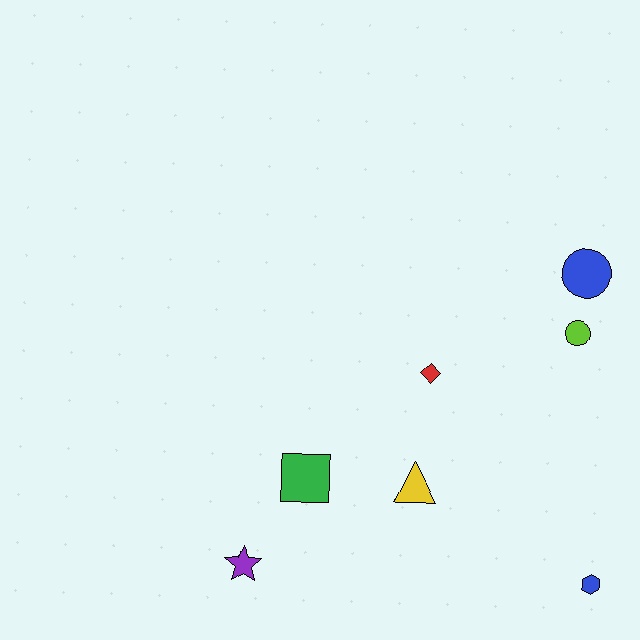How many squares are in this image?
There is 1 square.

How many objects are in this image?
There are 7 objects.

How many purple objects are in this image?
There is 1 purple object.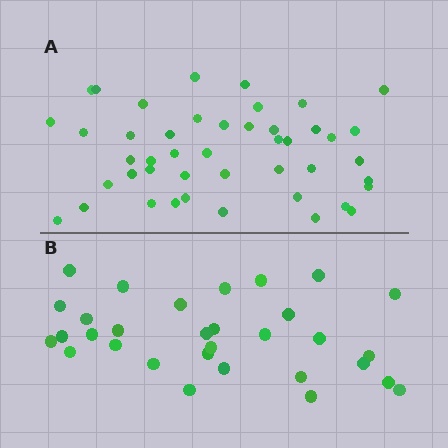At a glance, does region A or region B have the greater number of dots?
Region A (the top region) has more dots.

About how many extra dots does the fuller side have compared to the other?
Region A has approximately 15 more dots than region B.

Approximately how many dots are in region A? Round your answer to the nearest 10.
About 40 dots. (The exact count is 45, which rounds to 40.)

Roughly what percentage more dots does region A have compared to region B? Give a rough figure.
About 45% more.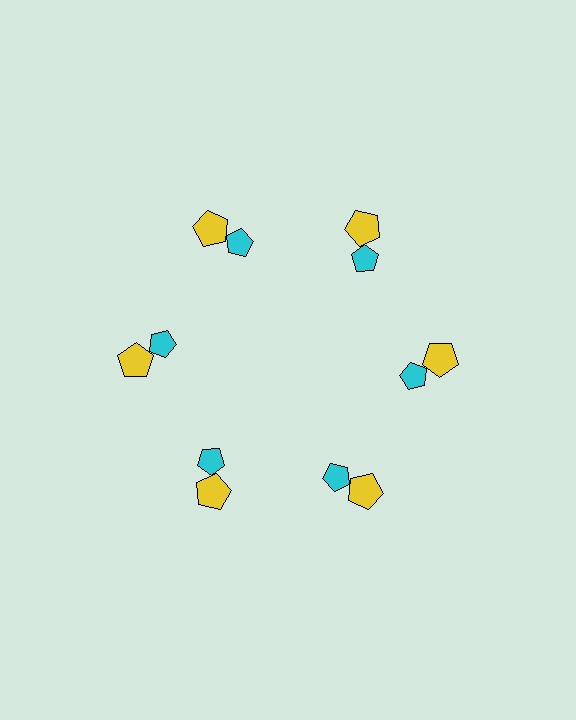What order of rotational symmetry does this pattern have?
This pattern has 6-fold rotational symmetry.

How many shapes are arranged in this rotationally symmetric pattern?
There are 12 shapes, arranged in 6 groups of 2.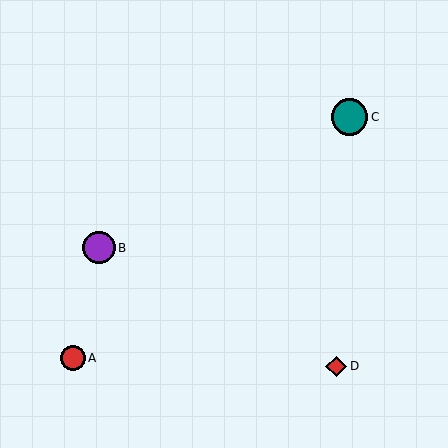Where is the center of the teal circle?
The center of the teal circle is at (349, 117).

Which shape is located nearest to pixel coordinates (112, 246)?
The purple circle (labeled B) at (99, 248) is nearest to that location.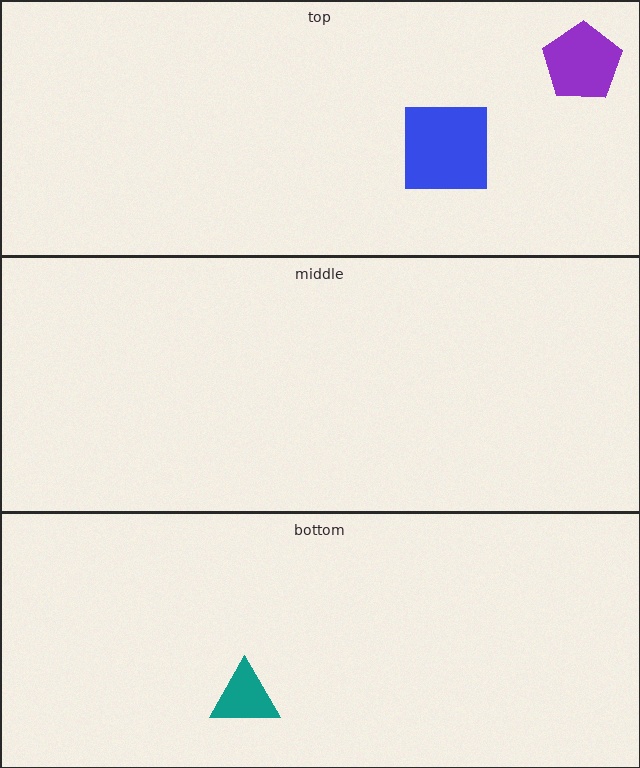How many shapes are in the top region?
2.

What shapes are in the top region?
The blue square, the purple pentagon.